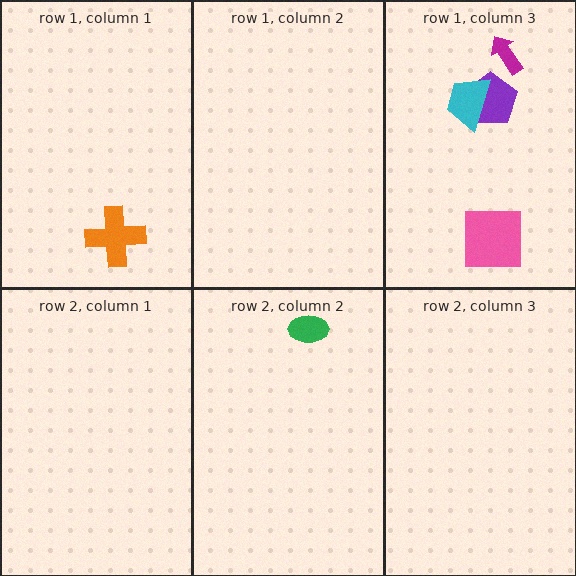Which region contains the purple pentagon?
The row 1, column 3 region.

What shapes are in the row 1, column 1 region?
The orange cross.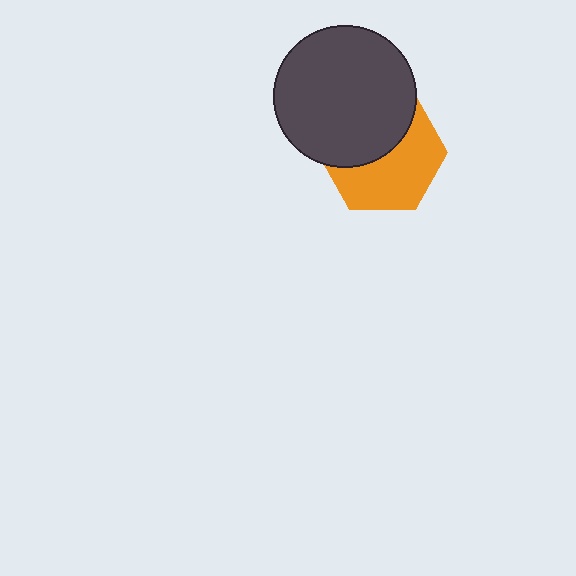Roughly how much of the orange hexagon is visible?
About half of it is visible (roughly 54%).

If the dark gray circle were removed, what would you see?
You would see the complete orange hexagon.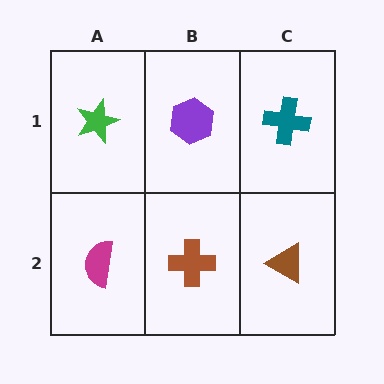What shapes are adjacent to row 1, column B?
A brown cross (row 2, column B), a green star (row 1, column A), a teal cross (row 1, column C).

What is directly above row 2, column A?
A green star.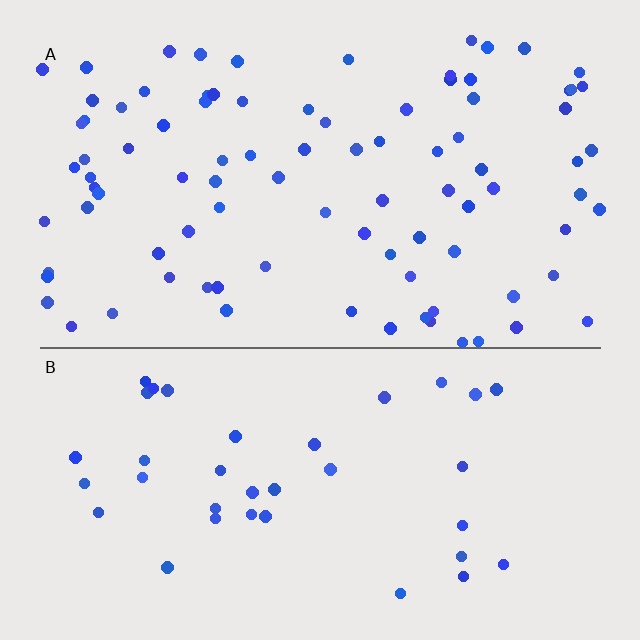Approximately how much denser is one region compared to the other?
Approximately 2.4× — region A over region B.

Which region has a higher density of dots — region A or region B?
A (the top).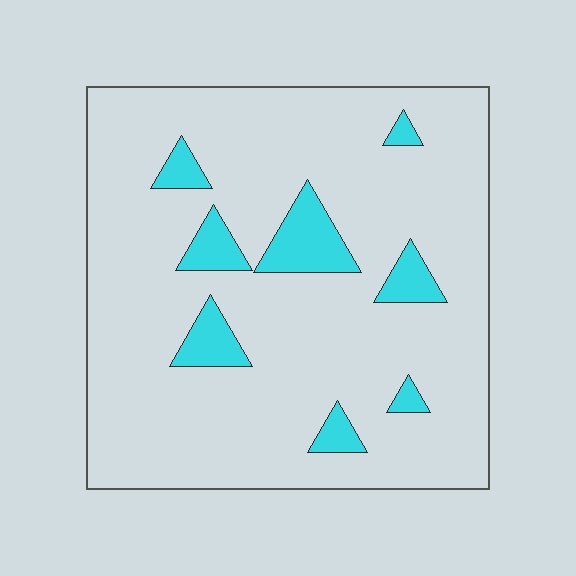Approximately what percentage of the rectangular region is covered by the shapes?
Approximately 10%.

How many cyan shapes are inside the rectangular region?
8.